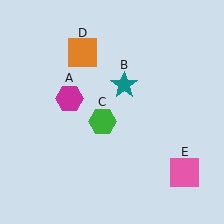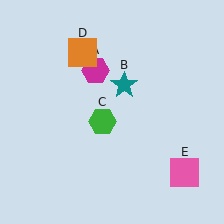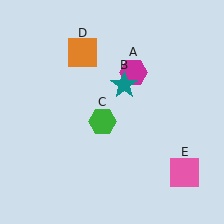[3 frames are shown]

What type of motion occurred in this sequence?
The magenta hexagon (object A) rotated clockwise around the center of the scene.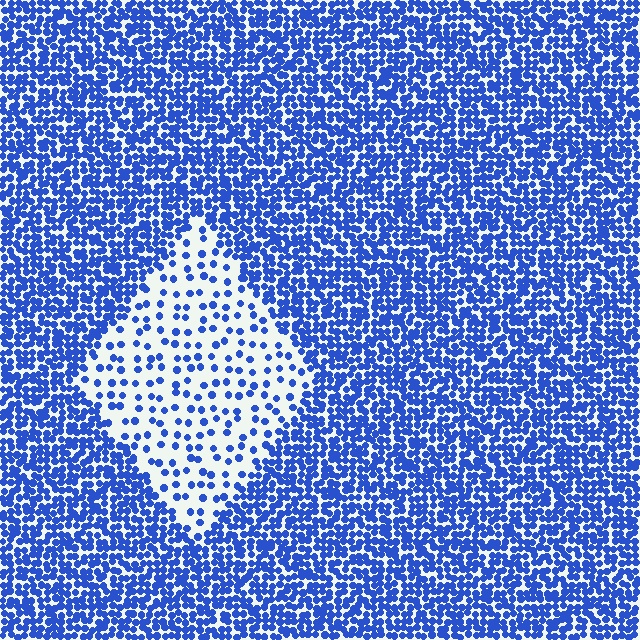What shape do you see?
I see a diamond.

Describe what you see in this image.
The image contains small blue elements arranged at two different densities. A diamond-shaped region is visible where the elements are less densely packed than the surrounding area.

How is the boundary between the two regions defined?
The boundary is defined by a change in element density (approximately 3.2x ratio). All elements are the same color, size, and shape.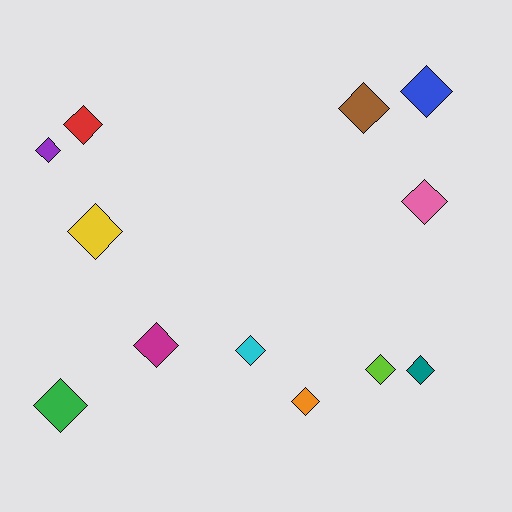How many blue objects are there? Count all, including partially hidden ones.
There is 1 blue object.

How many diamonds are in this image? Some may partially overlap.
There are 12 diamonds.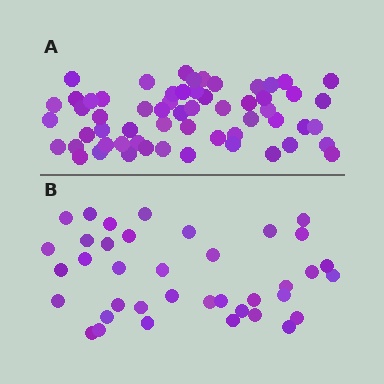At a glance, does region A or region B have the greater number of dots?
Region A (the top region) has more dots.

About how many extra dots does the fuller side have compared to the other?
Region A has approximately 20 more dots than region B.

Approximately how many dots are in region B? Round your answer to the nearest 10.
About 40 dots. (The exact count is 38, which rounds to 40.)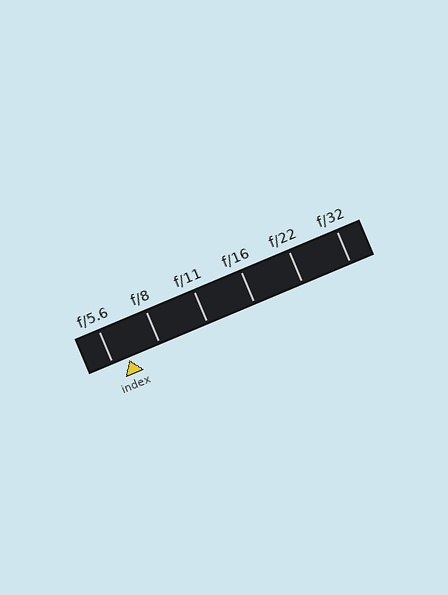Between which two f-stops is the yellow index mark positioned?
The index mark is between f/5.6 and f/8.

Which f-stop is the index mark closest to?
The index mark is closest to f/5.6.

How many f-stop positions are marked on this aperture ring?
There are 6 f-stop positions marked.